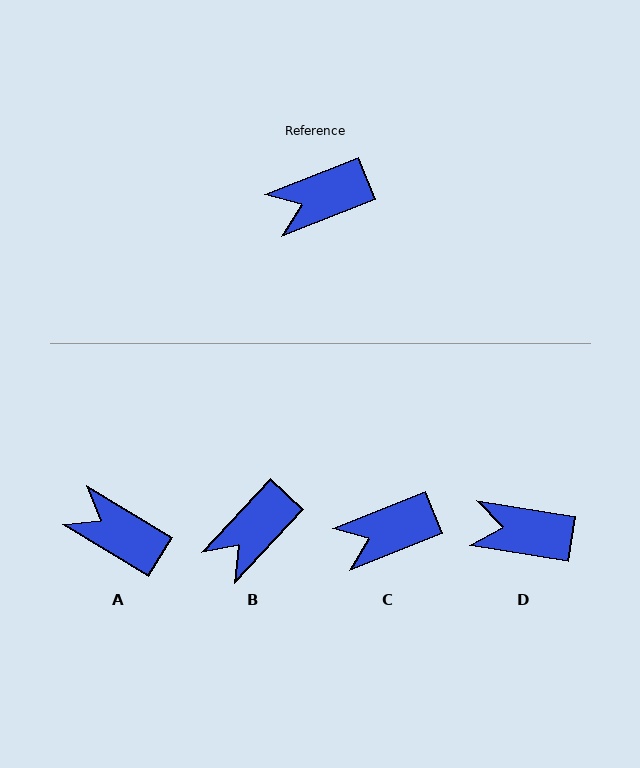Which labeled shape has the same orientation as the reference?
C.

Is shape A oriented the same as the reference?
No, it is off by about 53 degrees.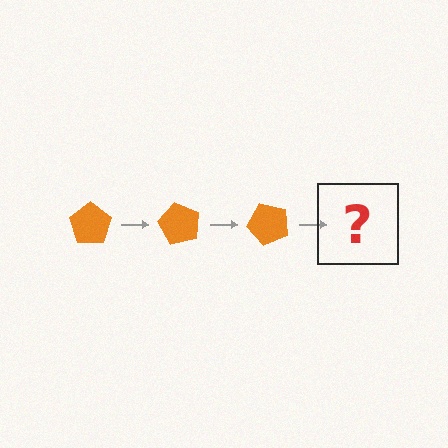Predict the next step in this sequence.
The next step is an orange pentagon rotated 180 degrees.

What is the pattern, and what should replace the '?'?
The pattern is that the pentagon rotates 60 degrees each step. The '?' should be an orange pentagon rotated 180 degrees.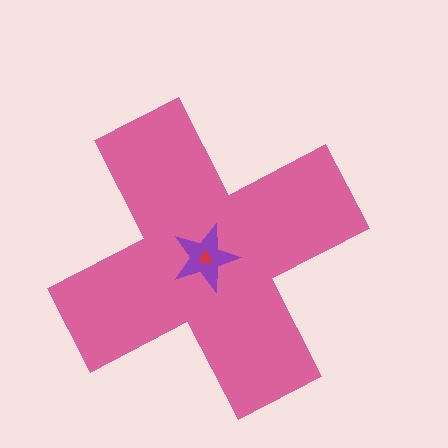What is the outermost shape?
The pink cross.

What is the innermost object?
The red triangle.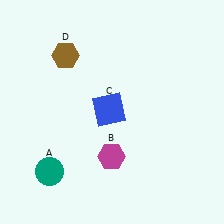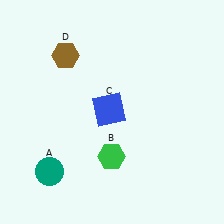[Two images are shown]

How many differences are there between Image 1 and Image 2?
There is 1 difference between the two images.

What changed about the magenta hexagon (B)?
In Image 1, B is magenta. In Image 2, it changed to green.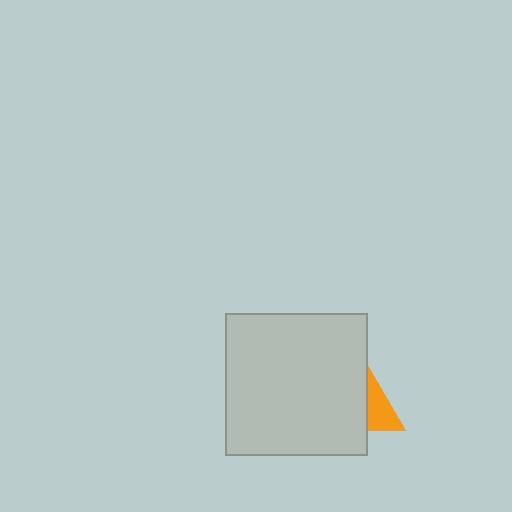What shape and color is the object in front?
The object in front is a light gray rectangle.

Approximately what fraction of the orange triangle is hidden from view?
Roughly 65% of the orange triangle is hidden behind the light gray rectangle.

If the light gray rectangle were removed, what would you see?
You would see the complete orange triangle.